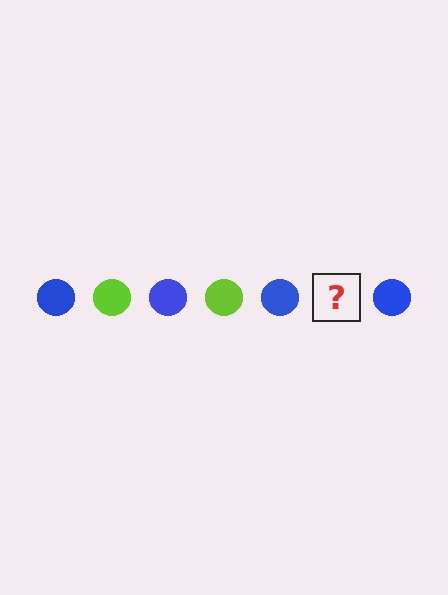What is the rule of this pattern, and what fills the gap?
The rule is that the pattern cycles through blue, lime circles. The gap should be filled with a lime circle.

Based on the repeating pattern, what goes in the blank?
The blank should be a lime circle.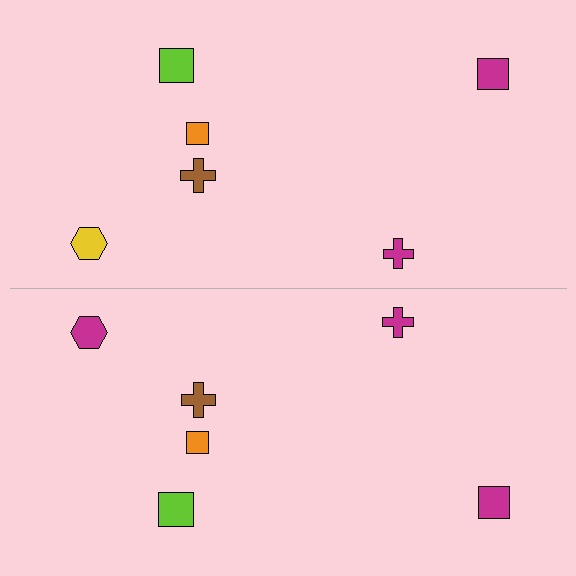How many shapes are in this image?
There are 12 shapes in this image.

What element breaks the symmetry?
The magenta hexagon on the bottom side breaks the symmetry — its mirror counterpart is yellow.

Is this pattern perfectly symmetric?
No, the pattern is not perfectly symmetric. The magenta hexagon on the bottom side breaks the symmetry — its mirror counterpart is yellow.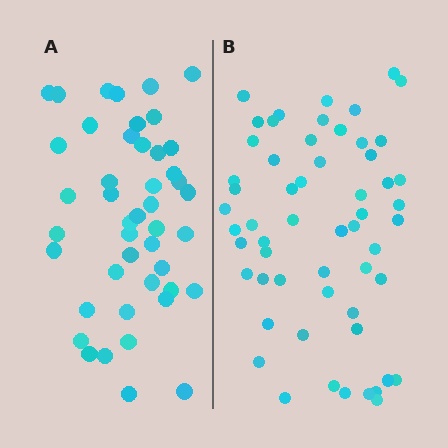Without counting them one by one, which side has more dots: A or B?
Region B (the right region) has more dots.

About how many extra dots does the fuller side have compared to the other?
Region B has roughly 12 or so more dots than region A.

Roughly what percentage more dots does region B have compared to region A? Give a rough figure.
About 25% more.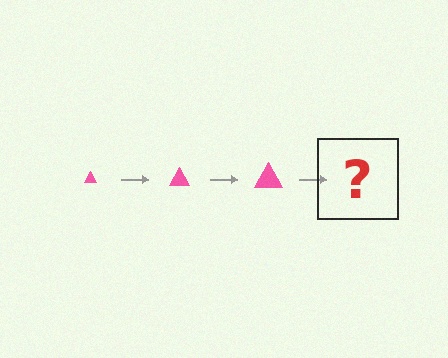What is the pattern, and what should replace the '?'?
The pattern is that the triangle gets progressively larger each step. The '?' should be a pink triangle, larger than the previous one.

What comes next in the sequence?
The next element should be a pink triangle, larger than the previous one.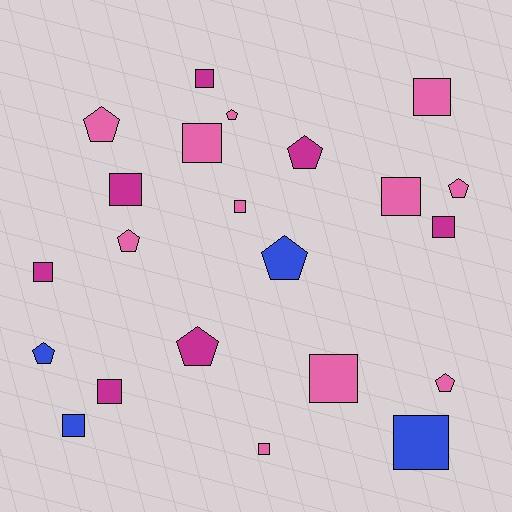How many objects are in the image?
There are 22 objects.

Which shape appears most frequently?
Square, with 13 objects.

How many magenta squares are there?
There are 5 magenta squares.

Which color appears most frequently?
Pink, with 11 objects.